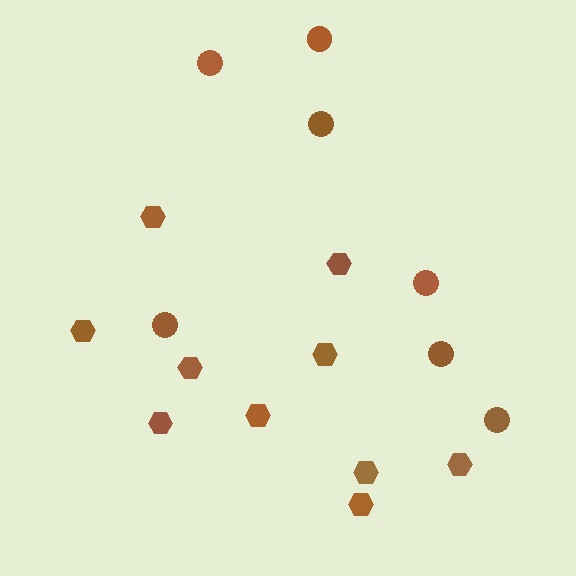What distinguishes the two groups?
There are 2 groups: one group of hexagons (10) and one group of circles (7).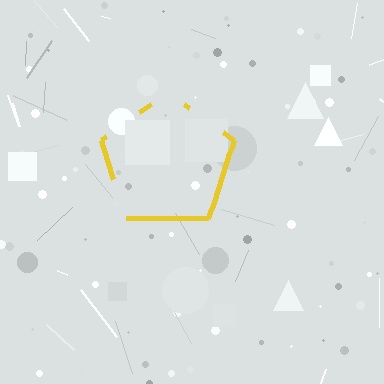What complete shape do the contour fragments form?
The contour fragments form a pentagon.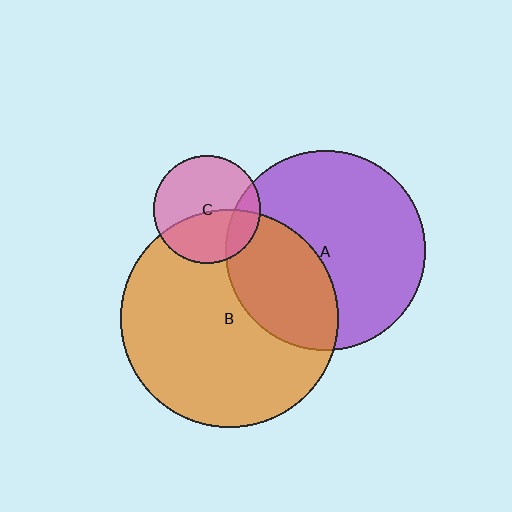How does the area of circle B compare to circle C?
Approximately 4.1 times.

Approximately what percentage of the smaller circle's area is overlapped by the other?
Approximately 35%.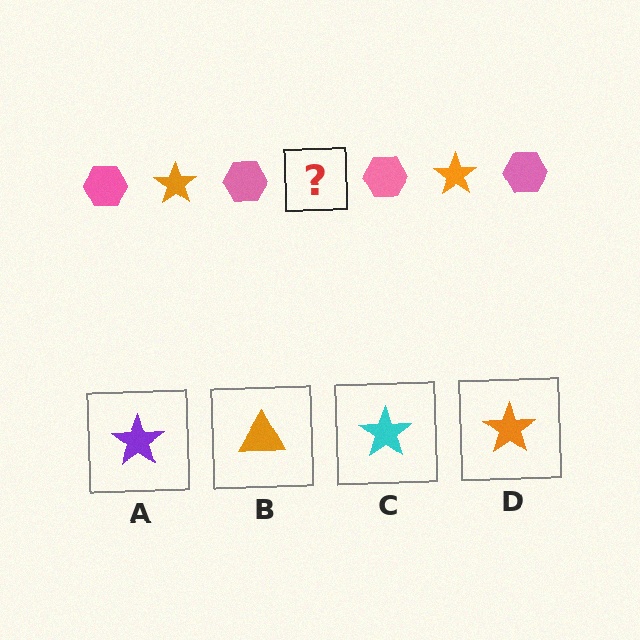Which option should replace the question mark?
Option D.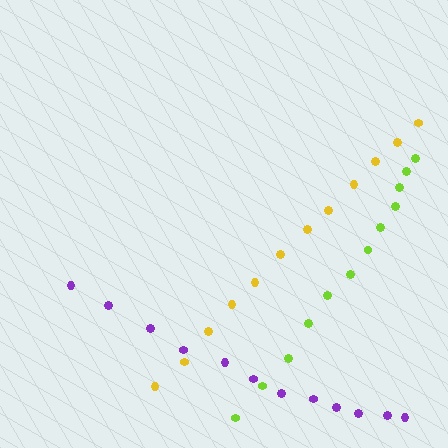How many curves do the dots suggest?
There are 3 distinct paths.